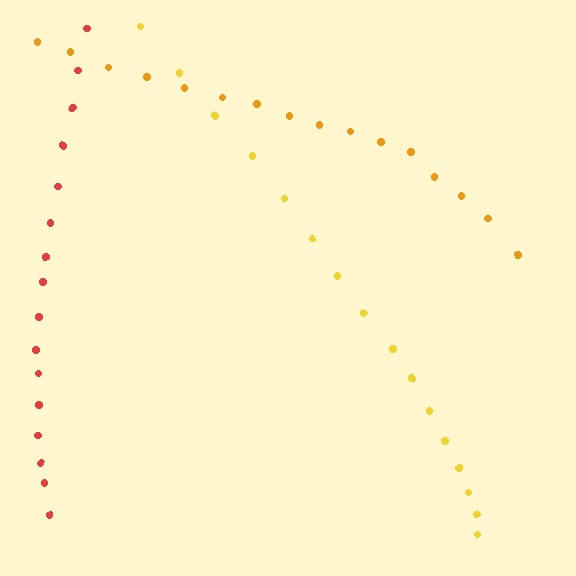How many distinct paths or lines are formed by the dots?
There are 3 distinct paths.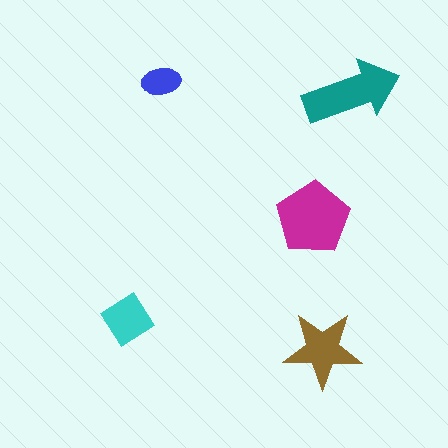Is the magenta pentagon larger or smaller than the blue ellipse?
Larger.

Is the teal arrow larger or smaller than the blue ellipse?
Larger.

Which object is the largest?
The magenta pentagon.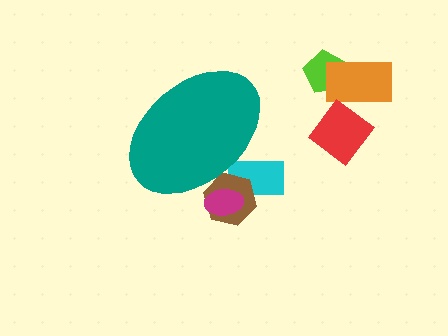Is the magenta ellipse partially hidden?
Yes, the magenta ellipse is partially hidden behind the teal ellipse.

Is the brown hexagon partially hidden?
Yes, the brown hexagon is partially hidden behind the teal ellipse.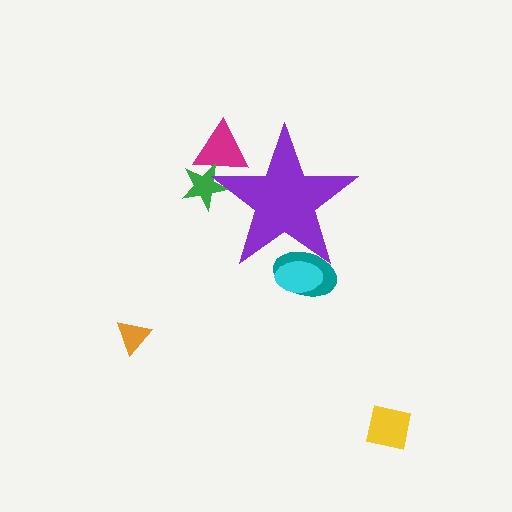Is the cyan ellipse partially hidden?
Yes, the cyan ellipse is partially hidden behind the purple star.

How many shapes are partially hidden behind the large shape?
4 shapes are partially hidden.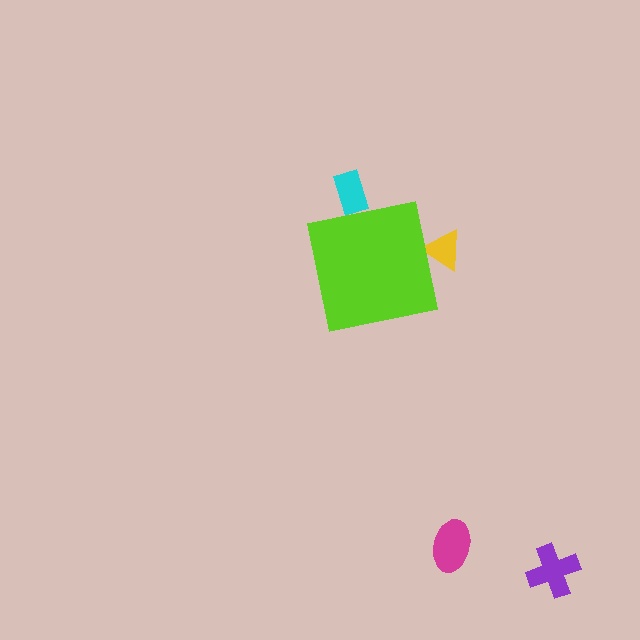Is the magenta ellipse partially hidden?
No, the magenta ellipse is fully visible.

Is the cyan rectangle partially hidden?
Yes, the cyan rectangle is partially hidden behind the lime square.